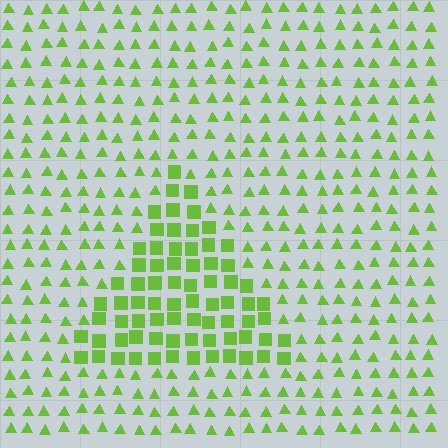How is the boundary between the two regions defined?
The boundary is defined by a change in element shape: squares inside vs. triangles outside. All elements share the same color and spacing.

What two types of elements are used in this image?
The image uses squares inside the triangle region and triangles outside it.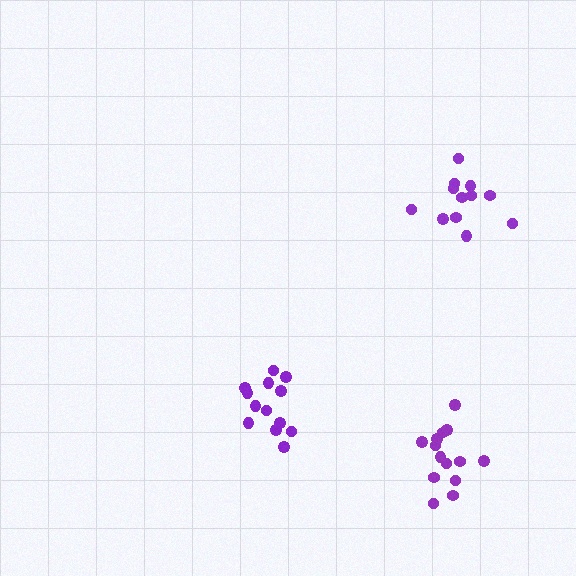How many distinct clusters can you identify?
There are 3 distinct clusters.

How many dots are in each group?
Group 1: 13 dots, Group 2: 12 dots, Group 3: 14 dots (39 total).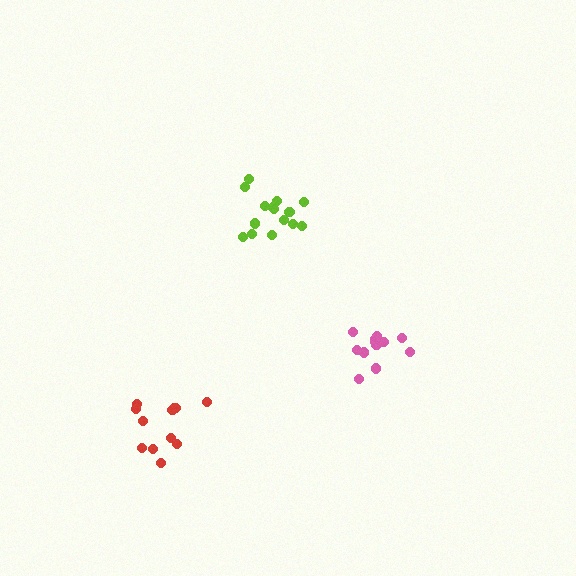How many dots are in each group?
Group 1: 15 dots, Group 2: 12 dots, Group 3: 12 dots (39 total).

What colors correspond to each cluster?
The clusters are colored: lime, red, pink.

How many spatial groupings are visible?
There are 3 spatial groupings.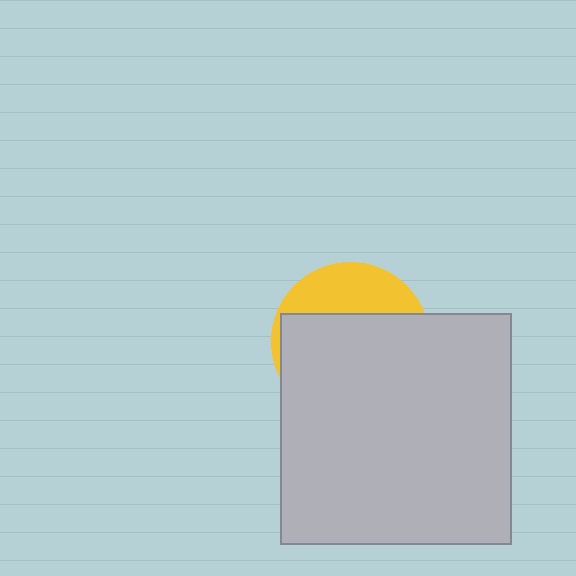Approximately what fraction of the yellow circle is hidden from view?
Roughly 70% of the yellow circle is hidden behind the light gray square.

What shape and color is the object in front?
The object in front is a light gray square.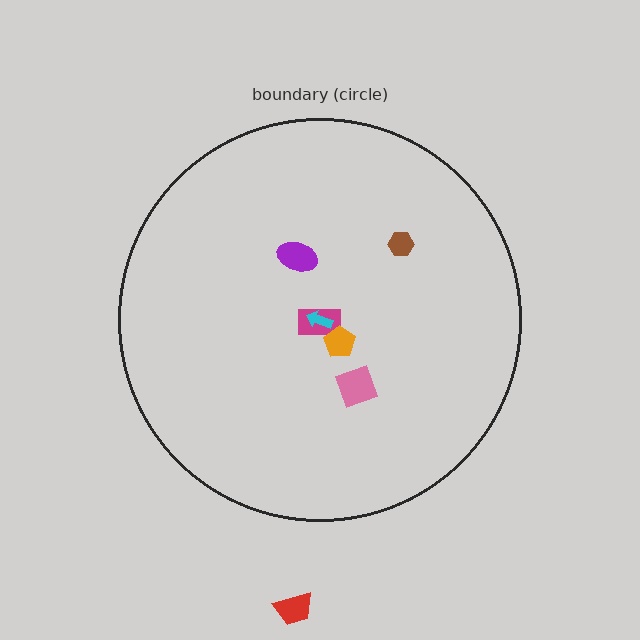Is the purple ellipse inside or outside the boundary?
Inside.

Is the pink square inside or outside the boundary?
Inside.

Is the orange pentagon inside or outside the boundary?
Inside.